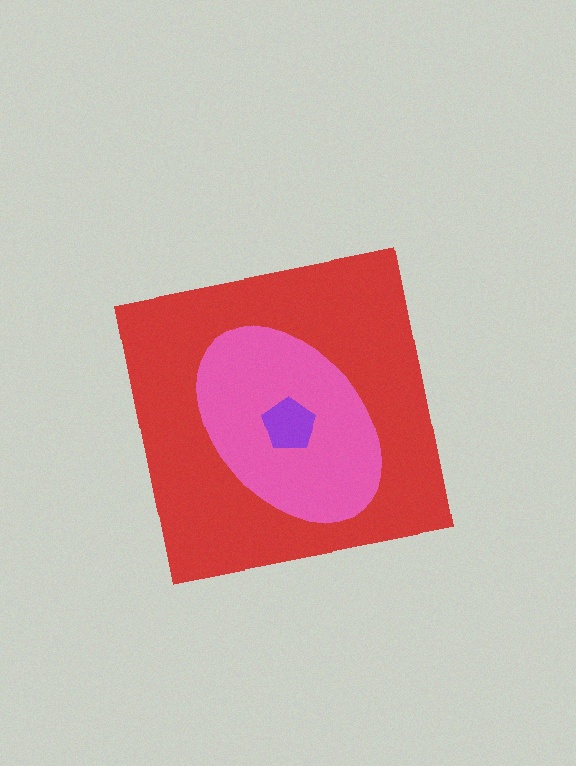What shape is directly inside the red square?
The pink ellipse.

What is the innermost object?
The purple pentagon.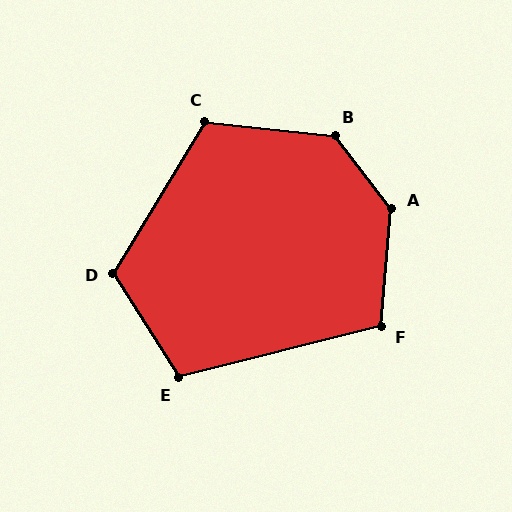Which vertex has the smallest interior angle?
E, at approximately 108 degrees.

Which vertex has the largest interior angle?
A, at approximately 137 degrees.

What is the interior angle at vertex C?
Approximately 115 degrees (obtuse).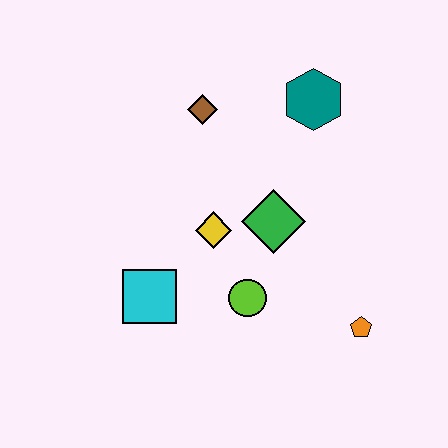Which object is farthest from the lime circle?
The teal hexagon is farthest from the lime circle.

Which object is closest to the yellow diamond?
The green diamond is closest to the yellow diamond.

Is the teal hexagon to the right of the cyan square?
Yes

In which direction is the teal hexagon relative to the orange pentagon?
The teal hexagon is above the orange pentagon.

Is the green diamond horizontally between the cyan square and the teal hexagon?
Yes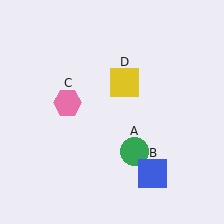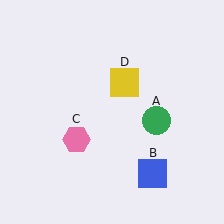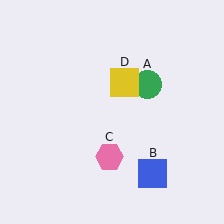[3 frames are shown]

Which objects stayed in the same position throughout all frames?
Blue square (object B) and yellow square (object D) remained stationary.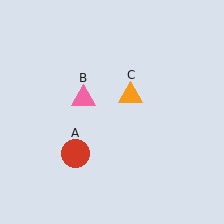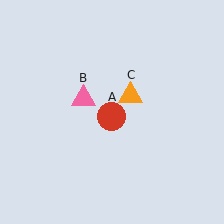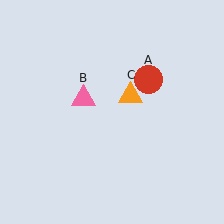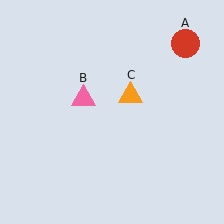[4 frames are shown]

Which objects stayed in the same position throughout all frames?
Pink triangle (object B) and orange triangle (object C) remained stationary.